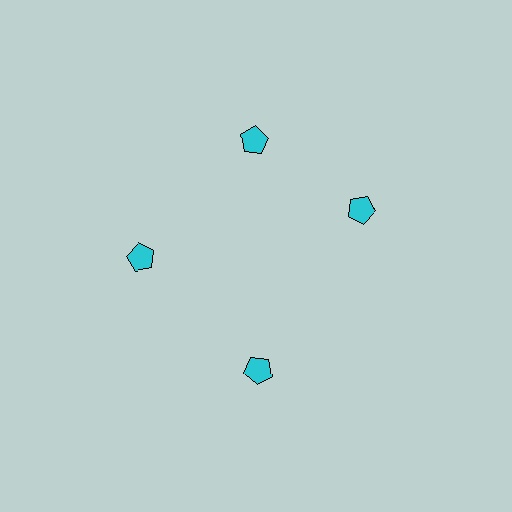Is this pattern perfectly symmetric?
No. The 4 cyan pentagons are arranged in a ring, but one element near the 3 o'clock position is rotated out of alignment along the ring, breaking the 4-fold rotational symmetry.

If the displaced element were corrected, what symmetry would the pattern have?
It would have 4-fold rotational symmetry — the pattern would map onto itself every 90 degrees.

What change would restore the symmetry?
The symmetry would be restored by rotating it back into even spacing with its neighbors so that all 4 pentagons sit at equal angles and equal distance from the center.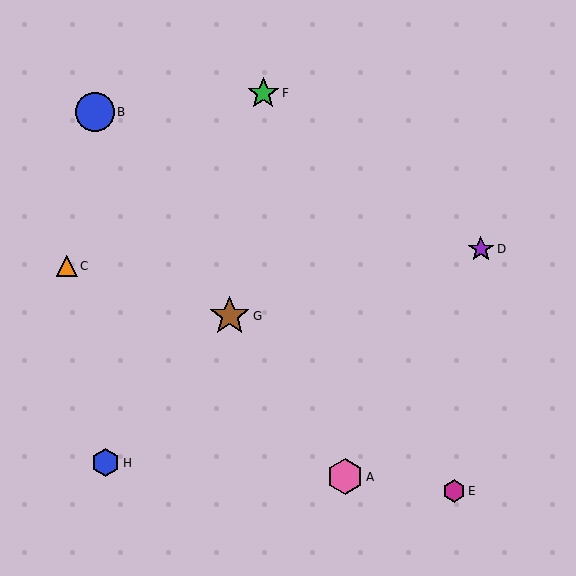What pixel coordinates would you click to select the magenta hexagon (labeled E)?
Click at (454, 491) to select the magenta hexagon E.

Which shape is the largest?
The brown star (labeled G) is the largest.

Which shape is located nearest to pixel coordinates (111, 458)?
The blue hexagon (labeled H) at (106, 463) is nearest to that location.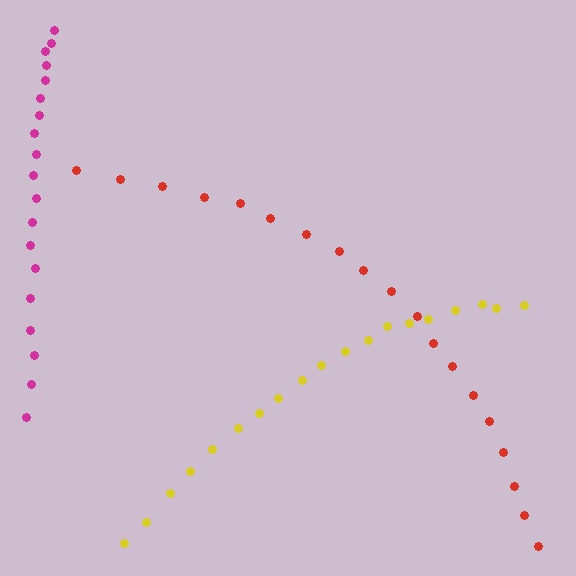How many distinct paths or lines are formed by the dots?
There are 3 distinct paths.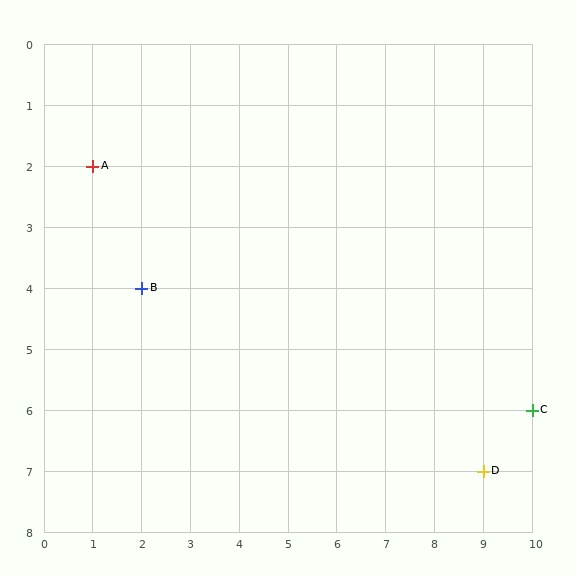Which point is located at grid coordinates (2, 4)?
Point B is at (2, 4).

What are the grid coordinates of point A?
Point A is at grid coordinates (1, 2).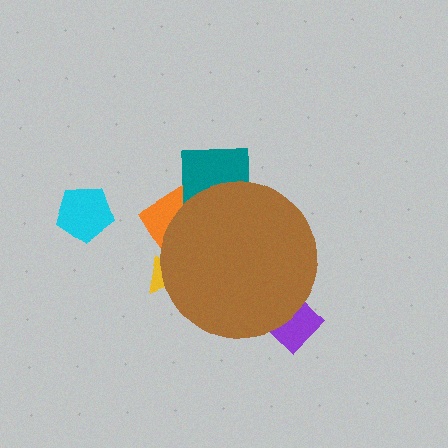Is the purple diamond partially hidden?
Yes, the purple diamond is partially hidden behind the brown circle.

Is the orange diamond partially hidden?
Yes, the orange diamond is partially hidden behind the brown circle.